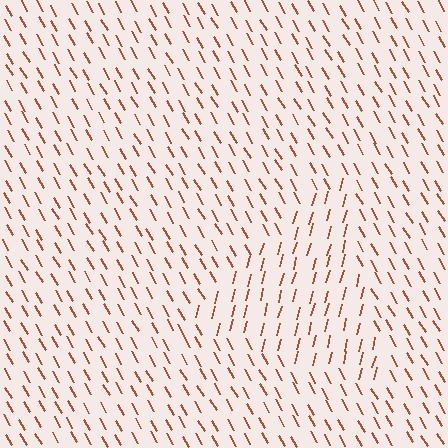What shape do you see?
I see a triangle.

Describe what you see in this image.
The image is filled with small brown line segments. A triangle region in the image has lines oriented differently from the surrounding lines, creating a visible texture boundary.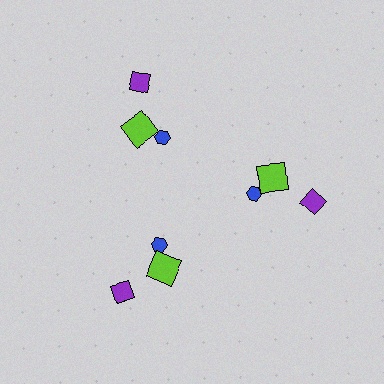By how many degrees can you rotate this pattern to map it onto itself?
The pattern maps onto itself every 120 degrees of rotation.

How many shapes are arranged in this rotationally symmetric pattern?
There are 9 shapes, arranged in 3 groups of 3.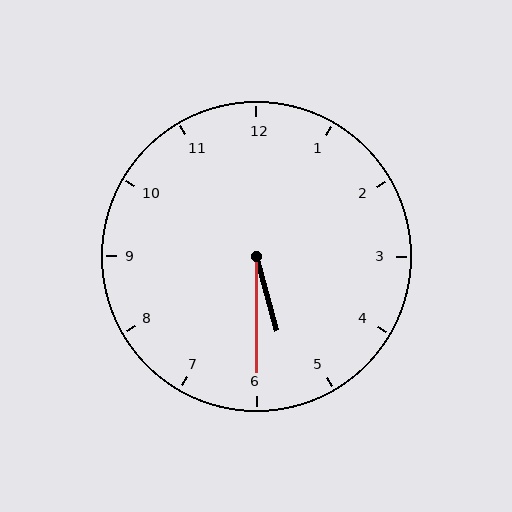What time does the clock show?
5:30.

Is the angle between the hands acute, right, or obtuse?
It is acute.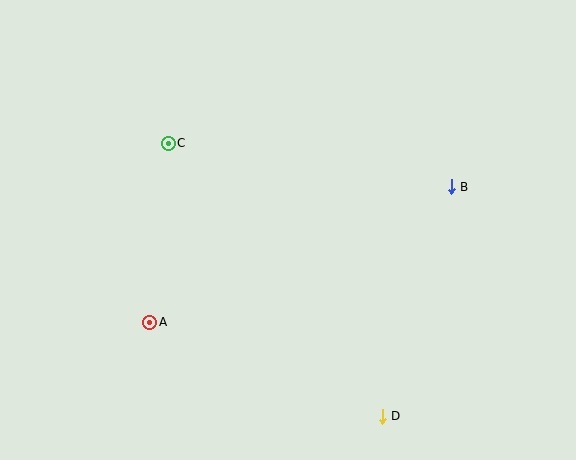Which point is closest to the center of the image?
Point C at (168, 143) is closest to the center.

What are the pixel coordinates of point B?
Point B is at (451, 187).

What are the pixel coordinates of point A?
Point A is at (150, 322).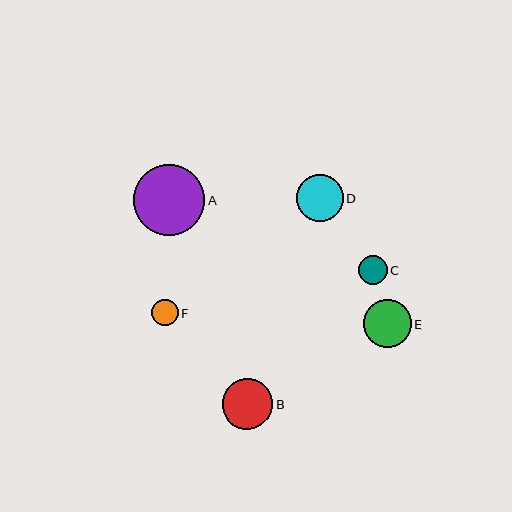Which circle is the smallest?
Circle F is the smallest with a size of approximately 27 pixels.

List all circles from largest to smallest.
From largest to smallest: A, B, E, D, C, F.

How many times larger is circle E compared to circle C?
Circle E is approximately 1.7 times the size of circle C.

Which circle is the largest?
Circle A is the largest with a size of approximately 71 pixels.